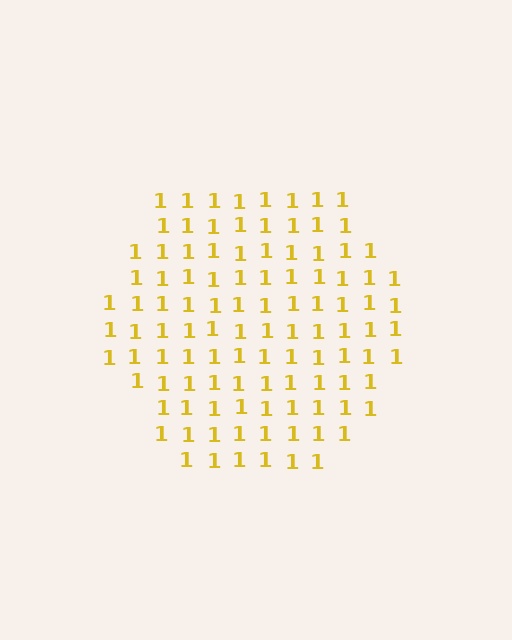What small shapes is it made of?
It is made of small digit 1's.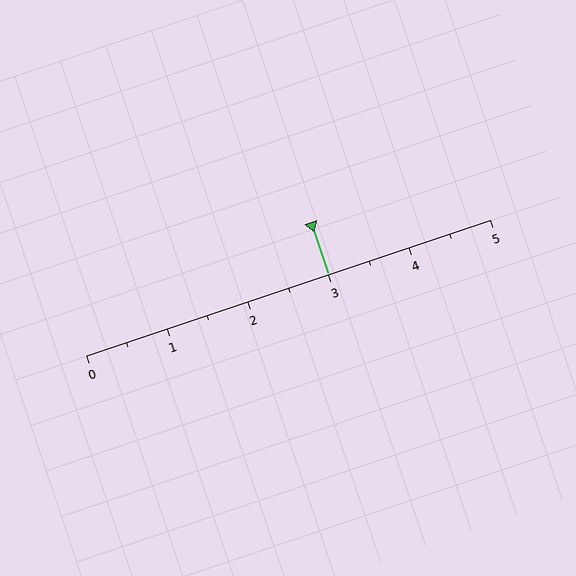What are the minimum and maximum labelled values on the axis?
The axis runs from 0 to 5.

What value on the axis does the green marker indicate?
The marker indicates approximately 3.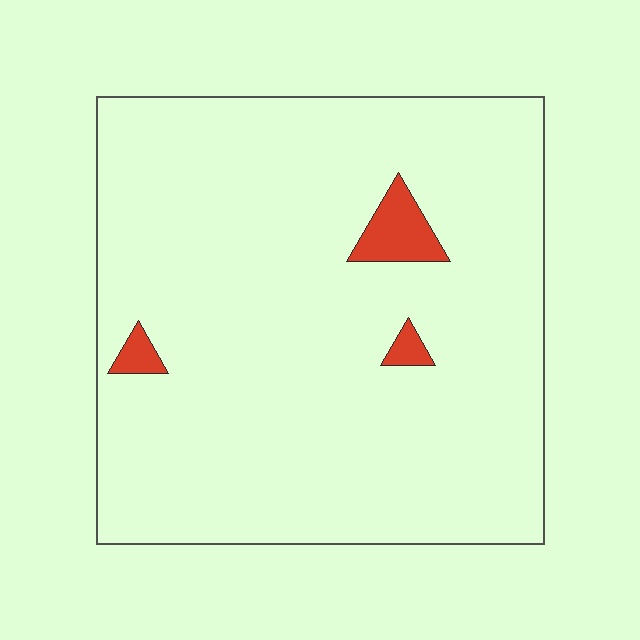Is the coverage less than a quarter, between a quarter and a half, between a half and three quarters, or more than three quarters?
Less than a quarter.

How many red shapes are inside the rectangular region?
3.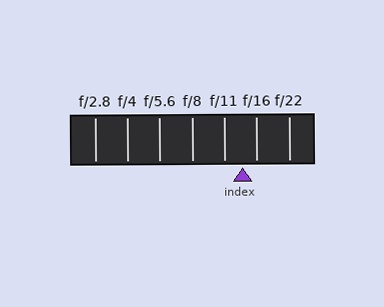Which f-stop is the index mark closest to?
The index mark is closest to f/16.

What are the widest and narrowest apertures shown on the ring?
The widest aperture shown is f/2.8 and the narrowest is f/22.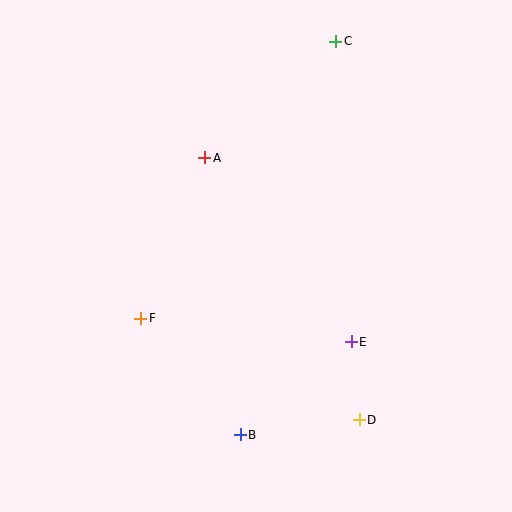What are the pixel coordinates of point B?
Point B is at (240, 435).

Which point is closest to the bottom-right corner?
Point D is closest to the bottom-right corner.